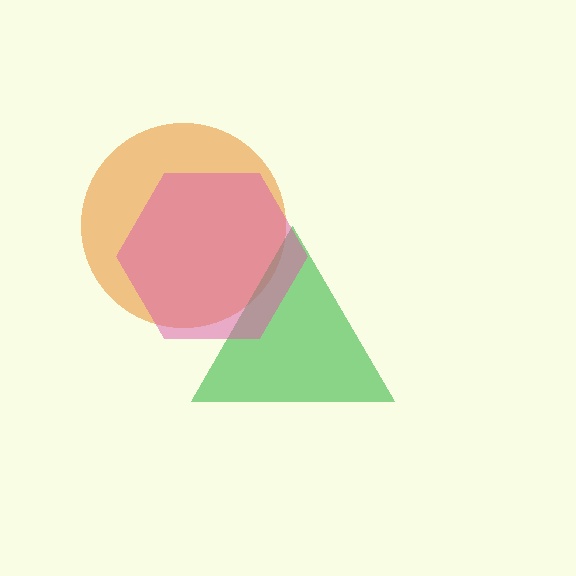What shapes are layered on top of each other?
The layered shapes are: an orange circle, a green triangle, a pink hexagon.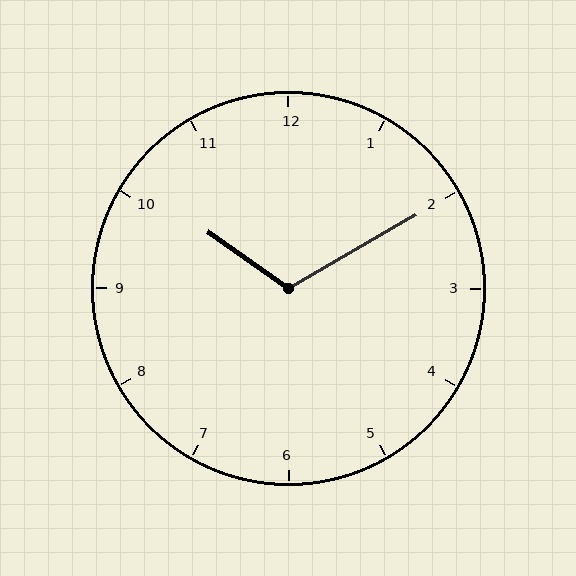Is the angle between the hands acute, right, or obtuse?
It is obtuse.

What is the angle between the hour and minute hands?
Approximately 115 degrees.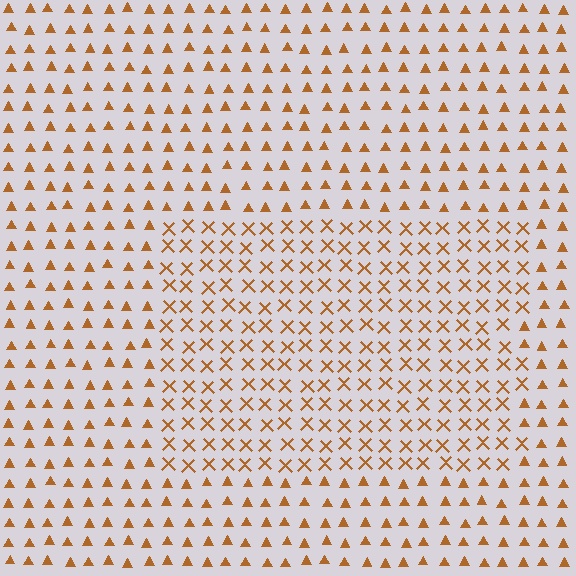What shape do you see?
I see a rectangle.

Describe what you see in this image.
The image is filled with small brown elements arranged in a uniform grid. A rectangle-shaped region contains X marks, while the surrounding area contains triangles. The boundary is defined purely by the change in element shape.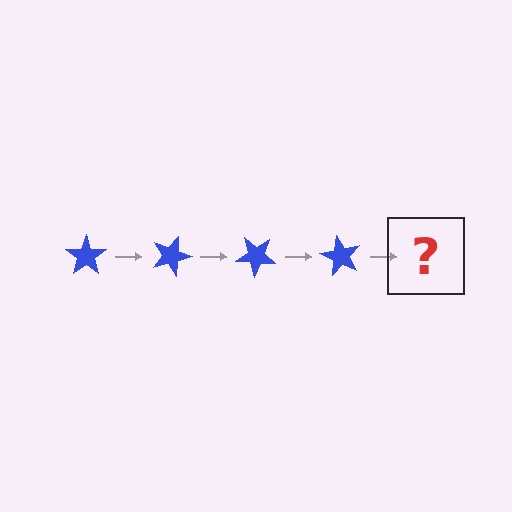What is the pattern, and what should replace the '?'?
The pattern is that the star rotates 20 degrees each step. The '?' should be a blue star rotated 80 degrees.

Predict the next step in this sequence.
The next step is a blue star rotated 80 degrees.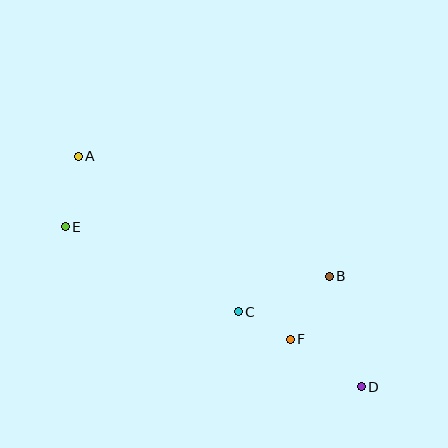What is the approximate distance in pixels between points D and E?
The distance between D and E is approximately 336 pixels.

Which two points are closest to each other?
Points C and F are closest to each other.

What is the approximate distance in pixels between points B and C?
The distance between B and C is approximately 98 pixels.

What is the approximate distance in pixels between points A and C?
The distance between A and C is approximately 224 pixels.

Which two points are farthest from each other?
Points A and D are farthest from each other.